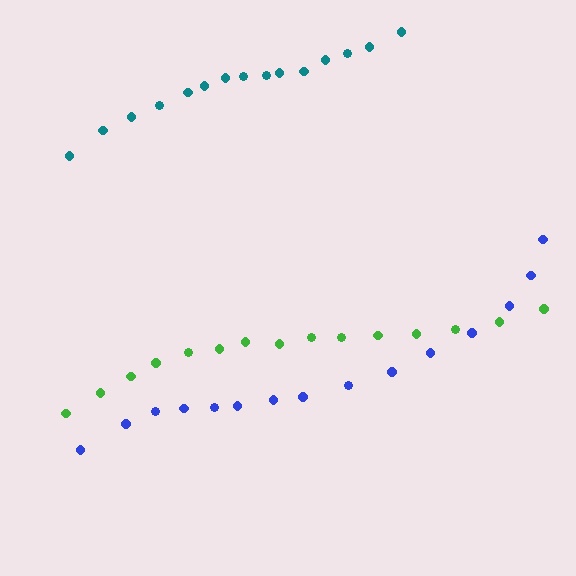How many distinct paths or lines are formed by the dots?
There are 3 distinct paths.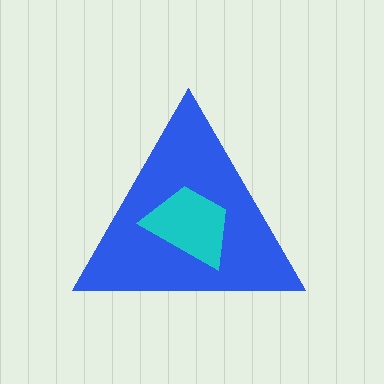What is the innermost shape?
The cyan trapezoid.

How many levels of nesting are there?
2.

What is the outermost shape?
The blue triangle.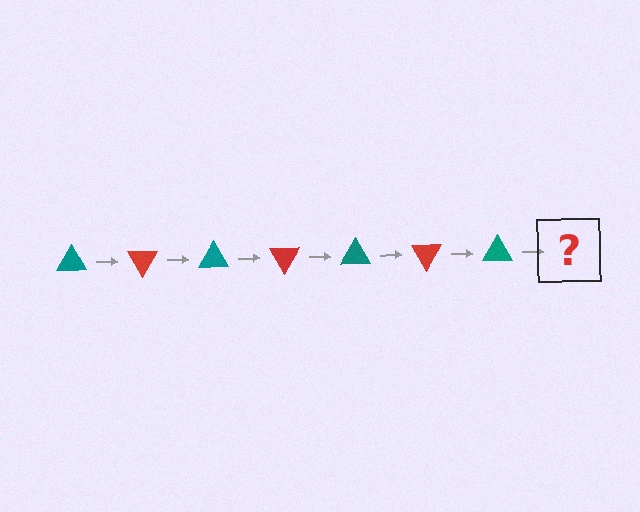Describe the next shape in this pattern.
It should be a red triangle, rotated 420 degrees from the start.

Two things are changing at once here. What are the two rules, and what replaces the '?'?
The two rules are that it rotates 60 degrees each step and the color cycles through teal and red. The '?' should be a red triangle, rotated 420 degrees from the start.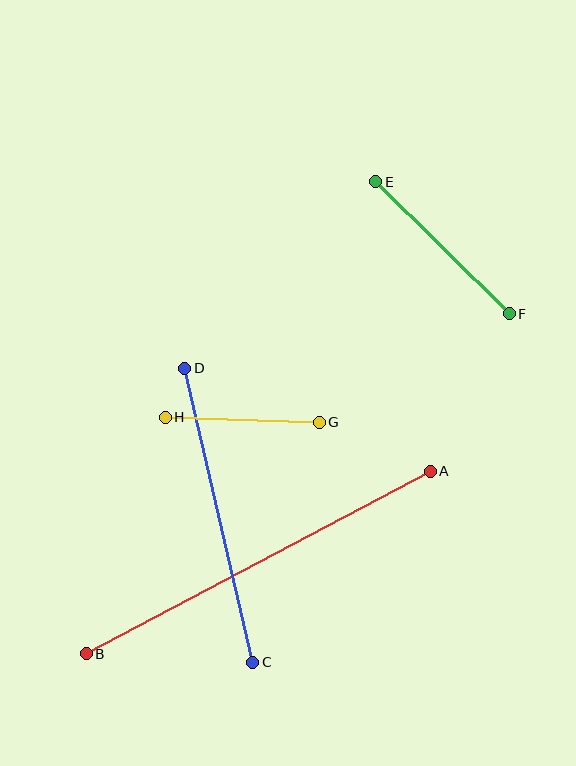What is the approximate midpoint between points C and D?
The midpoint is at approximately (219, 515) pixels.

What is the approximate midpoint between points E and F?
The midpoint is at approximately (443, 248) pixels.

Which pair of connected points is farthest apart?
Points A and B are farthest apart.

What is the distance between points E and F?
The distance is approximately 188 pixels.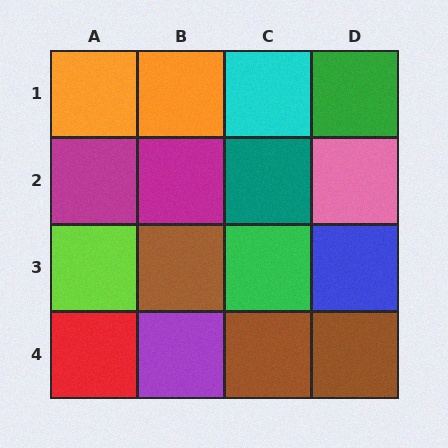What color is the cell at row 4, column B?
Purple.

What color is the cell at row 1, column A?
Orange.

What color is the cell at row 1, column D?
Green.